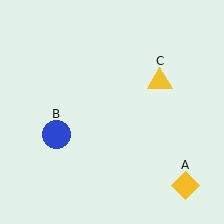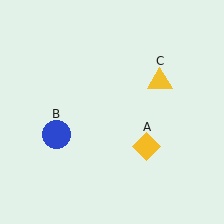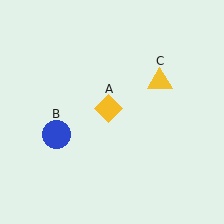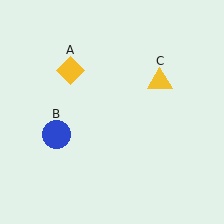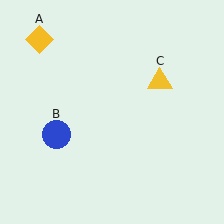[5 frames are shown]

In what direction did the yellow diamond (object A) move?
The yellow diamond (object A) moved up and to the left.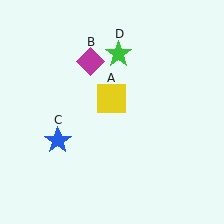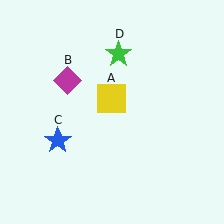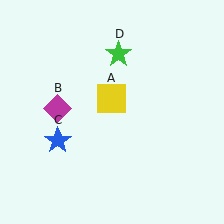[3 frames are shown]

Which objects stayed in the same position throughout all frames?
Yellow square (object A) and blue star (object C) and green star (object D) remained stationary.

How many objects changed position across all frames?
1 object changed position: magenta diamond (object B).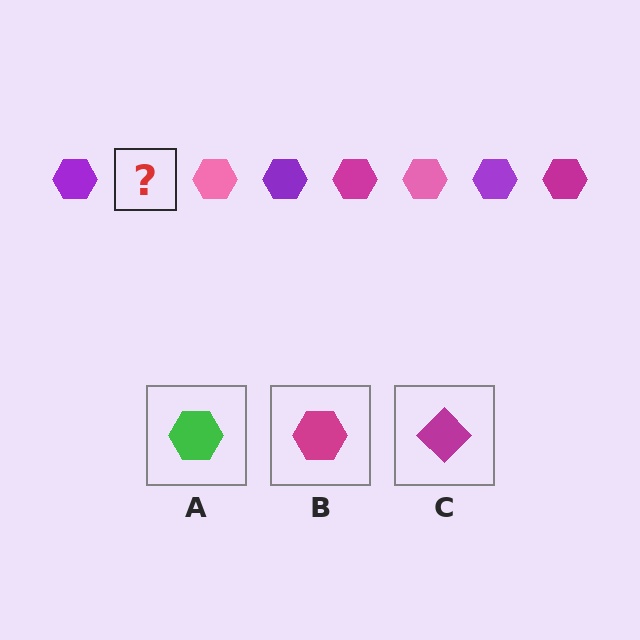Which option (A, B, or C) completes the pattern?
B.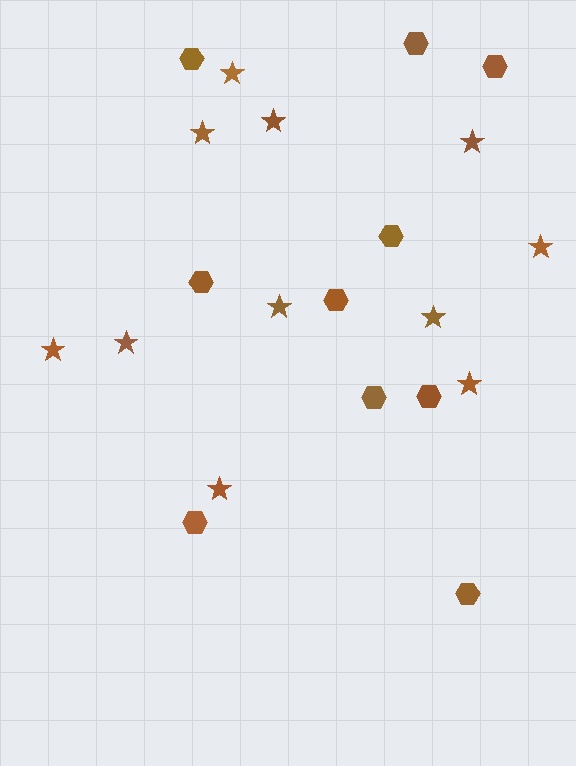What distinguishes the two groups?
There are 2 groups: one group of stars (11) and one group of hexagons (10).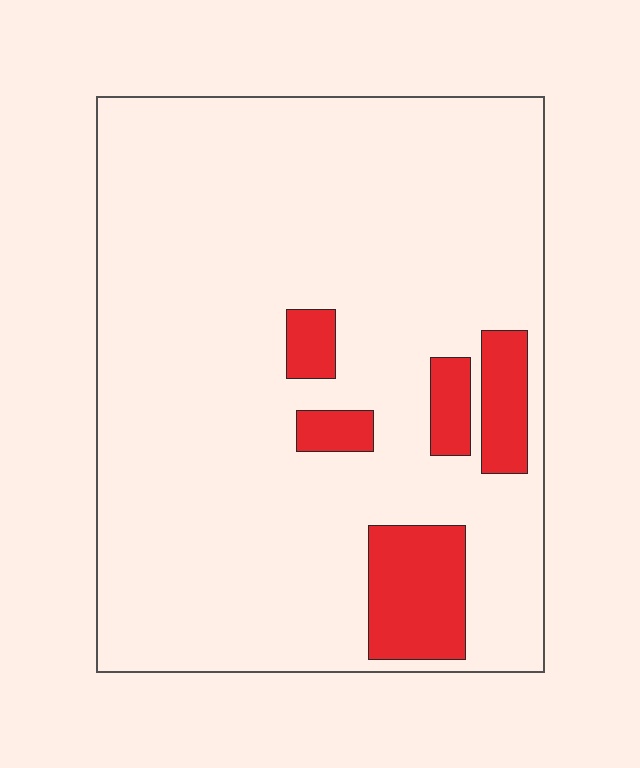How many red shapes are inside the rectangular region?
5.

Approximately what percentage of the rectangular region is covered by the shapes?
Approximately 10%.